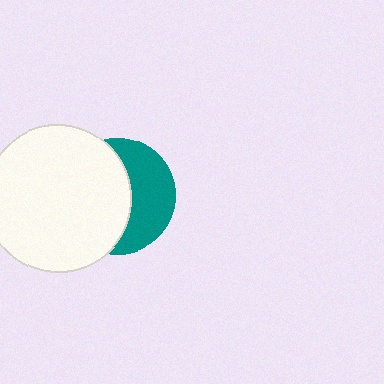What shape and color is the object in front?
The object in front is a white circle.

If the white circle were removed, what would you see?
You would see the complete teal circle.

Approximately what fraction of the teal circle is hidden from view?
Roughly 57% of the teal circle is hidden behind the white circle.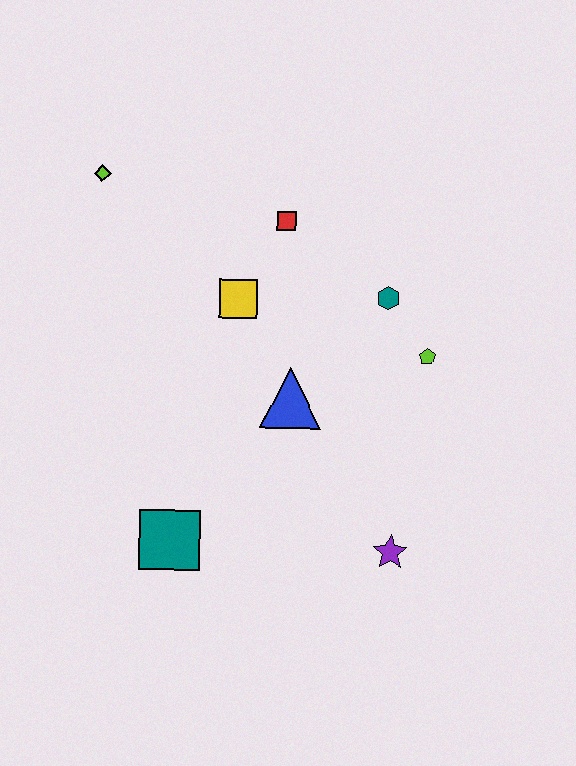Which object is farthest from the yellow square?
The purple star is farthest from the yellow square.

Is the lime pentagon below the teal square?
No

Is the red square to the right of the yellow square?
Yes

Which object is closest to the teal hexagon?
The lime pentagon is closest to the teal hexagon.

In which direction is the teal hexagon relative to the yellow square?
The teal hexagon is to the right of the yellow square.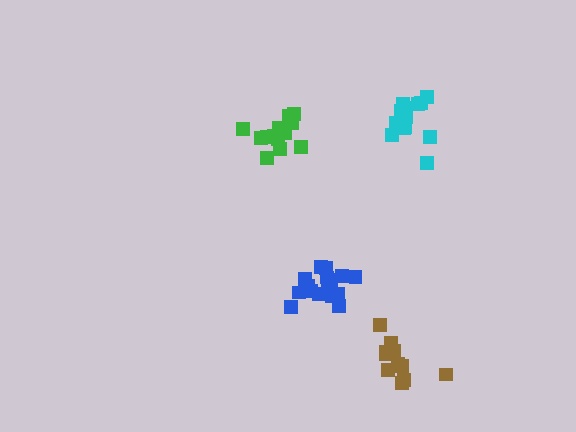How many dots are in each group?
Group 1: 11 dots, Group 2: 16 dots, Group 3: 17 dots, Group 4: 14 dots (58 total).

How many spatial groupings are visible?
There are 4 spatial groupings.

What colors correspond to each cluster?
The clusters are colored: brown, green, blue, cyan.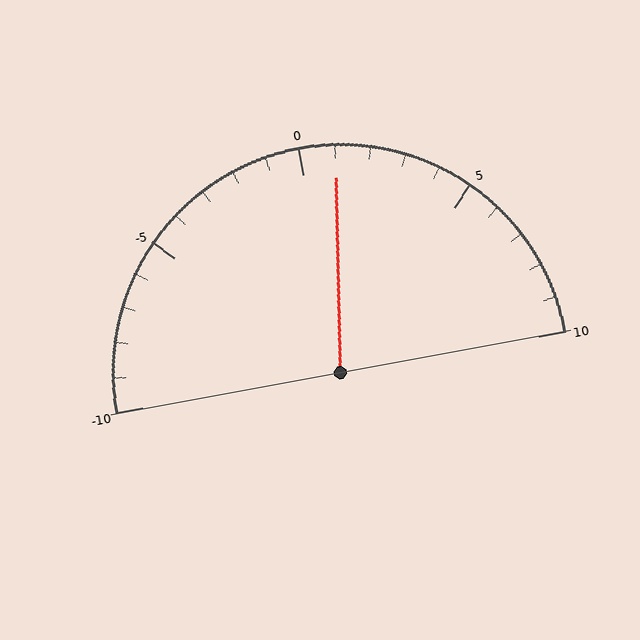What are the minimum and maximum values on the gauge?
The gauge ranges from -10 to 10.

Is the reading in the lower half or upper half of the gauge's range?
The reading is in the upper half of the range (-10 to 10).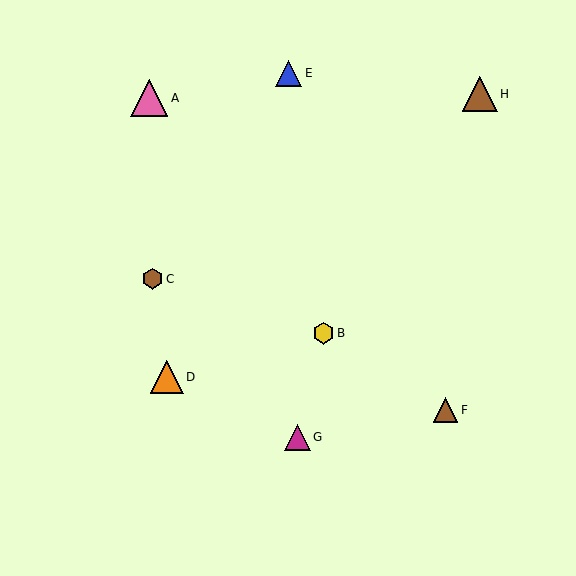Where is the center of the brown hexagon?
The center of the brown hexagon is at (153, 279).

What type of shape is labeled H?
Shape H is a brown triangle.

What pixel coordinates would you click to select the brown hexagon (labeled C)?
Click at (153, 279) to select the brown hexagon C.